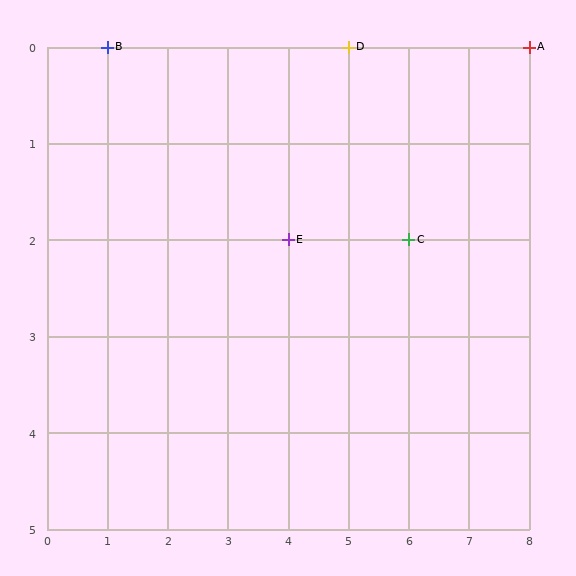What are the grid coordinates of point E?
Point E is at grid coordinates (4, 2).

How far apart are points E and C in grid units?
Points E and C are 2 columns apart.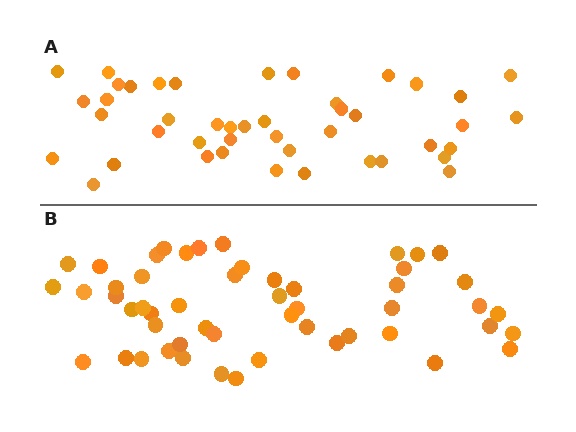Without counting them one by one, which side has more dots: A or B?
Region B (the bottom region) has more dots.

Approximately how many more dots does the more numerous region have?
Region B has roughly 8 or so more dots than region A.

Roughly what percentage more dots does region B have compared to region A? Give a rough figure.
About 20% more.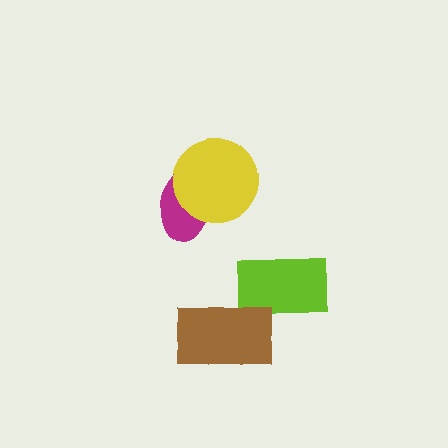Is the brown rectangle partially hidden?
No, no other shape covers it.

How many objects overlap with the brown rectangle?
1 object overlaps with the brown rectangle.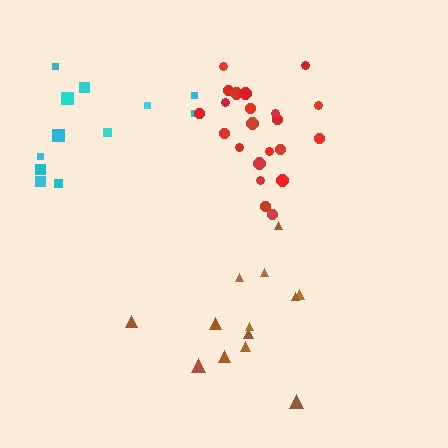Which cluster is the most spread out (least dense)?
Cyan.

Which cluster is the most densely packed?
Red.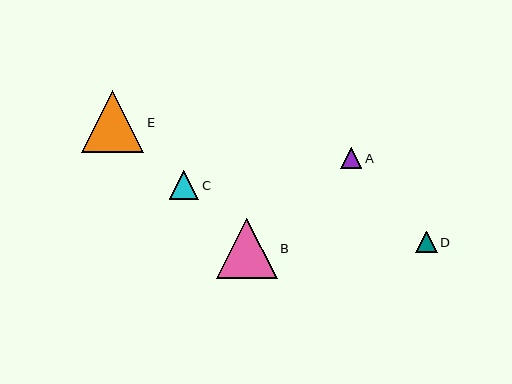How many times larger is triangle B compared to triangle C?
Triangle B is approximately 2.0 times the size of triangle C.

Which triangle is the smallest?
Triangle A is the smallest with a size of approximately 21 pixels.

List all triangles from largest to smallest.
From largest to smallest: E, B, C, D, A.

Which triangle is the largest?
Triangle E is the largest with a size of approximately 62 pixels.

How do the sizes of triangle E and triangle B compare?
Triangle E and triangle B are approximately the same size.